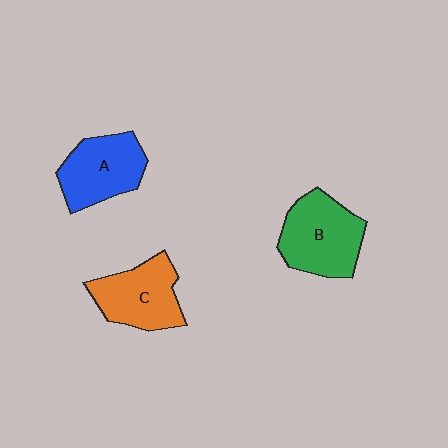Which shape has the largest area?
Shape B (green).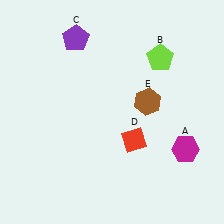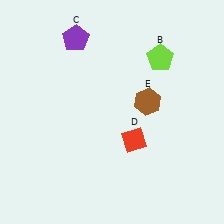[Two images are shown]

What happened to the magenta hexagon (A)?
The magenta hexagon (A) was removed in Image 2. It was in the bottom-right area of Image 1.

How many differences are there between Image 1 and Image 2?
There is 1 difference between the two images.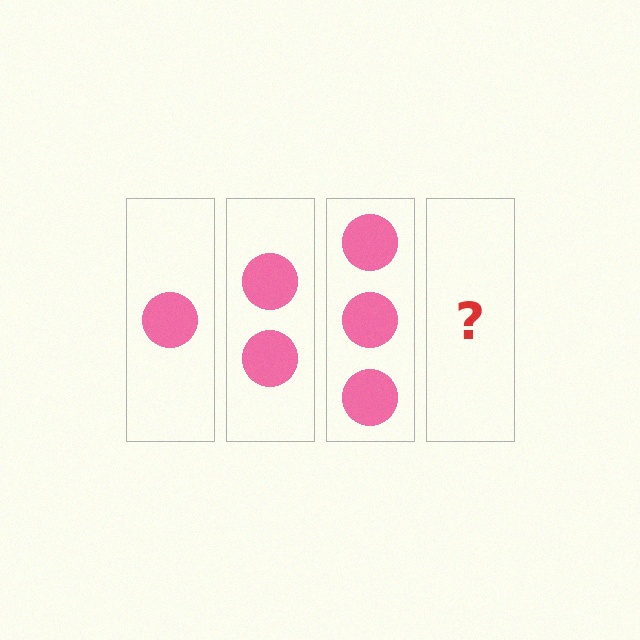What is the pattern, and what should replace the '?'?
The pattern is that each step adds one more circle. The '?' should be 4 circles.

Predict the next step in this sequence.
The next step is 4 circles.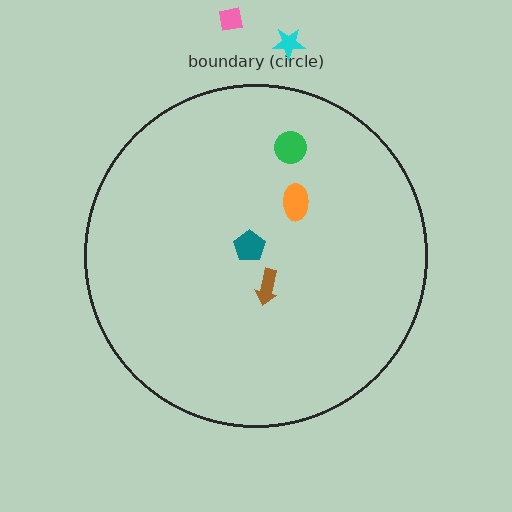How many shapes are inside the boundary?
4 inside, 2 outside.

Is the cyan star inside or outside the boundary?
Outside.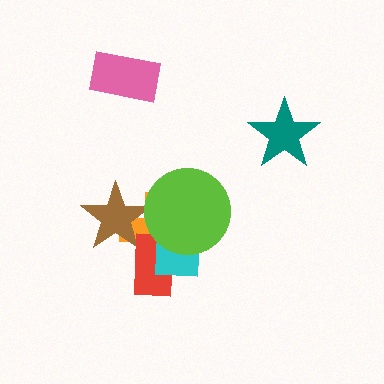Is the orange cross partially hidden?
Yes, it is partially covered by another shape.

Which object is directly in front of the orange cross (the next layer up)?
The brown star is directly in front of the orange cross.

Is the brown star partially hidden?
Yes, it is partially covered by another shape.